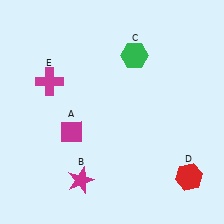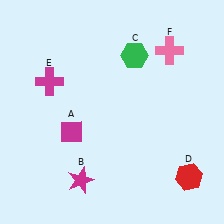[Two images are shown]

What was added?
A pink cross (F) was added in Image 2.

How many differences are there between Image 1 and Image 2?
There is 1 difference between the two images.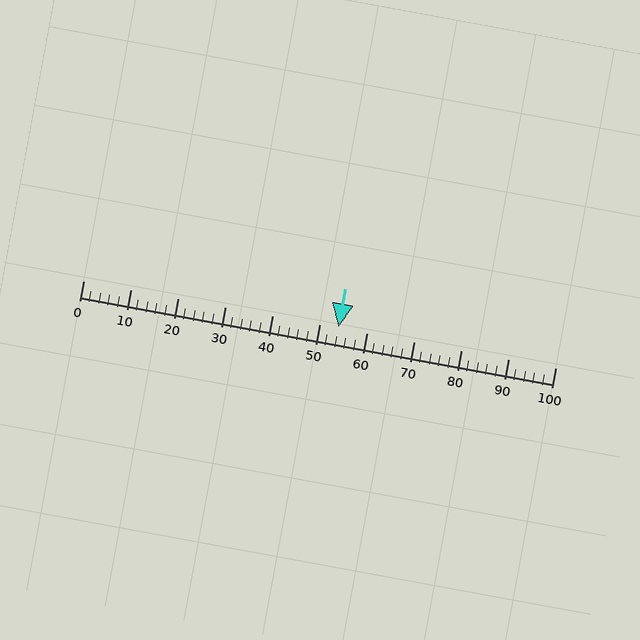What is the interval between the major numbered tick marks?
The major tick marks are spaced 10 units apart.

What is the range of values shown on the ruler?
The ruler shows values from 0 to 100.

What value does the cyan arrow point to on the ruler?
The cyan arrow points to approximately 54.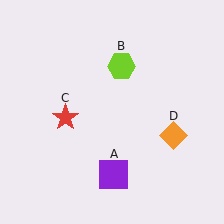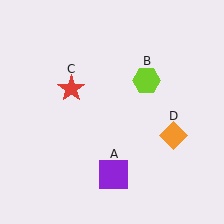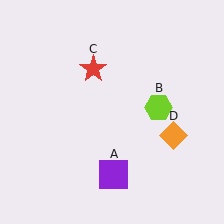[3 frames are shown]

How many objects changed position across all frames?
2 objects changed position: lime hexagon (object B), red star (object C).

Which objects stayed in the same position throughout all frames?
Purple square (object A) and orange diamond (object D) remained stationary.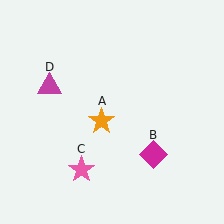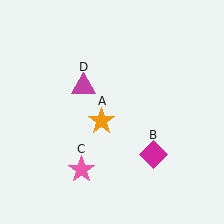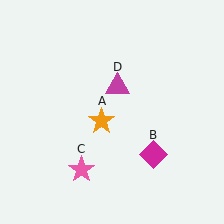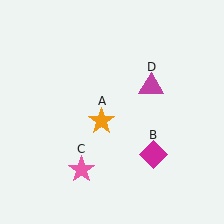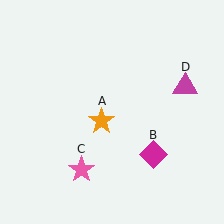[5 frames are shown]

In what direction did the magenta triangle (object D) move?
The magenta triangle (object D) moved right.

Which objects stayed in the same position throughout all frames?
Orange star (object A) and magenta diamond (object B) and pink star (object C) remained stationary.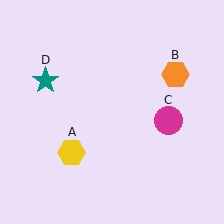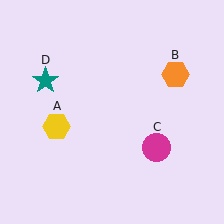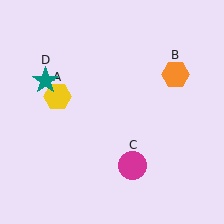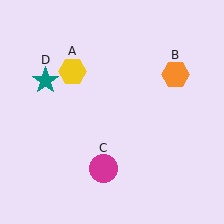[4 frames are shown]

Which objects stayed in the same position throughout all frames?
Orange hexagon (object B) and teal star (object D) remained stationary.